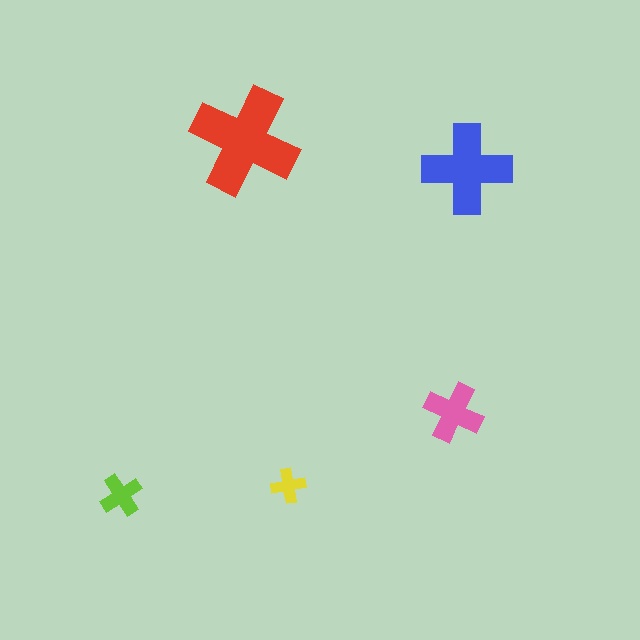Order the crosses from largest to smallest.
the red one, the blue one, the pink one, the lime one, the yellow one.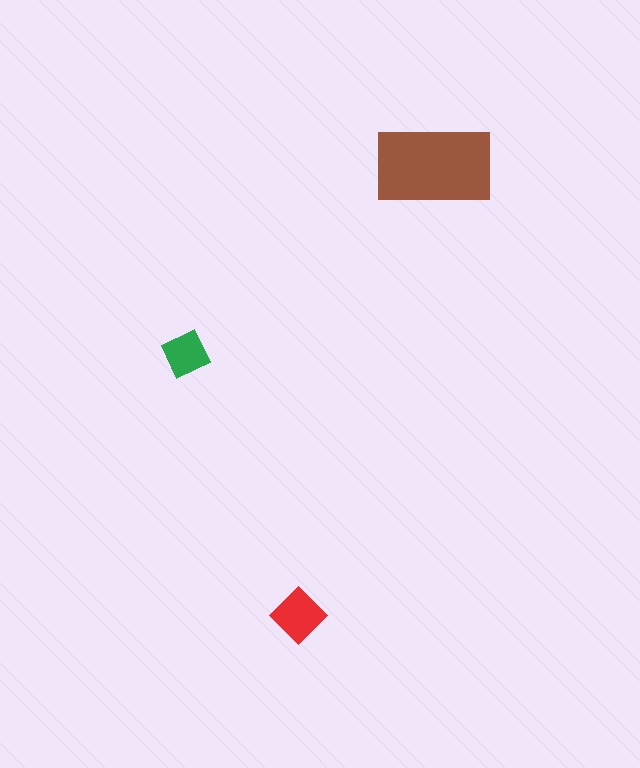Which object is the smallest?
The green square.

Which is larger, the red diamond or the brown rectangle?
The brown rectangle.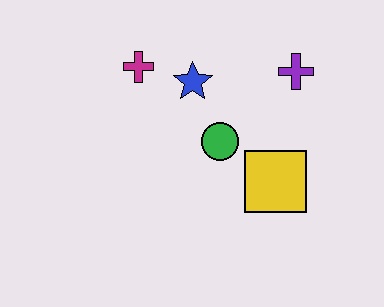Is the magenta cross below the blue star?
No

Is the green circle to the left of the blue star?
No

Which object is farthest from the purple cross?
The magenta cross is farthest from the purple cross.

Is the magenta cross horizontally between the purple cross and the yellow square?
No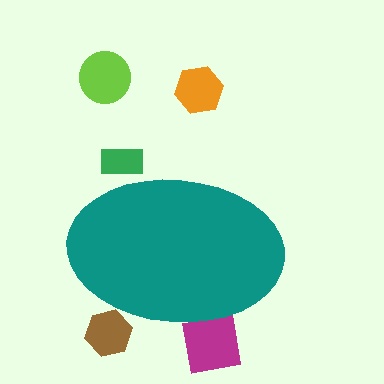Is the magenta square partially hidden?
Yes, the magenta square is partially hidden behind the teal ellipse.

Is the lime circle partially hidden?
No, the lime circle is fully visible.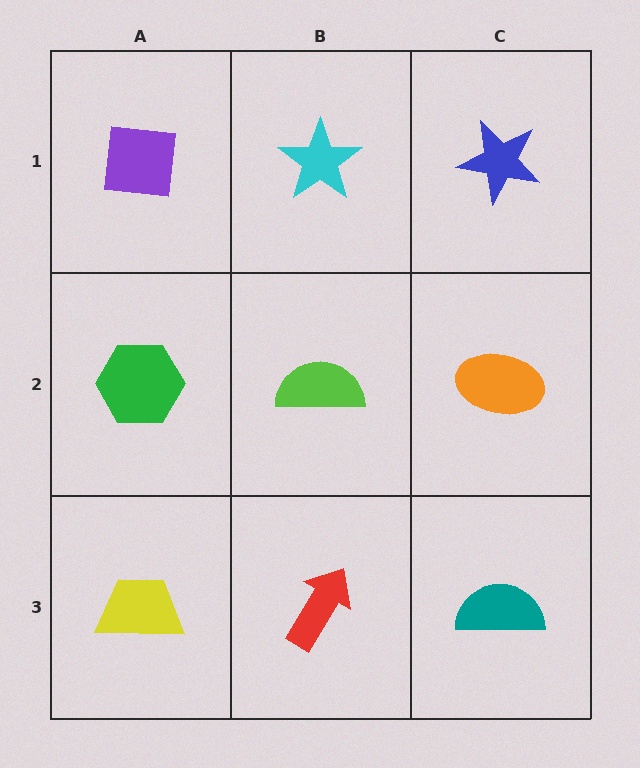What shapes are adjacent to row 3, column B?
A lime semicircle (row 2, column B), a yellow trapezoid (row 3, column A), a teal semicircle (row 3, column C).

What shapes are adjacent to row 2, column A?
A purple square (row 1, column A), a yellow trapezoid (row 3, column A), a lime semicircle (row 2, column B).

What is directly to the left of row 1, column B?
A purple square.